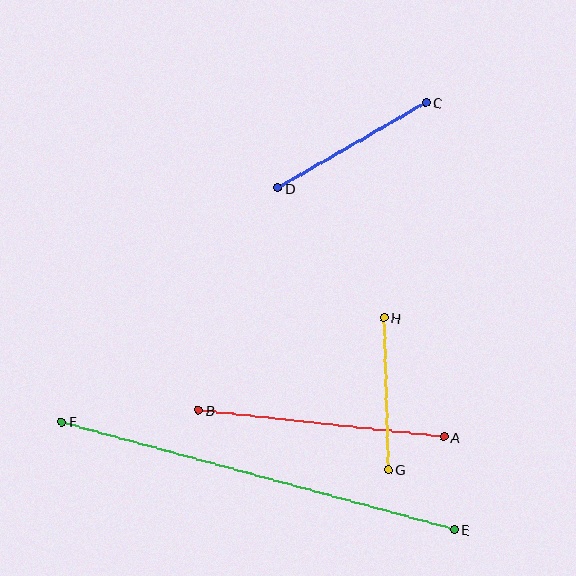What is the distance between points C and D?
The distance is approximately 171 pixels.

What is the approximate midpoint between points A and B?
The midpoint is at approximately (321, 424) pixels.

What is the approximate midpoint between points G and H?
The midpoint is at approximately (386, 394) pixels.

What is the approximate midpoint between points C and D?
The midpoint is at approximately (352, 145) pixels.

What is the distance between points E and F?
The distance is approximately 407 pixels.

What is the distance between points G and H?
The distance is approximately 152 pixels.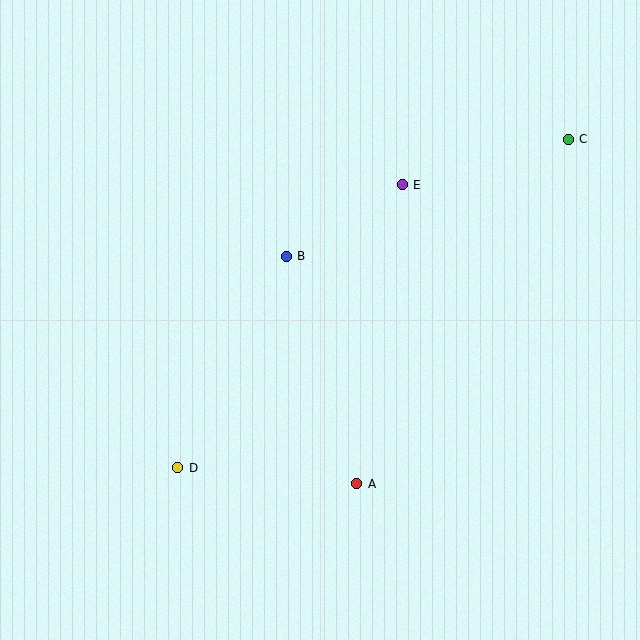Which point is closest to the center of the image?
Point B at (286, 256) is closest to the center.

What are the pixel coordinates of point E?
Point E is at (402, 185).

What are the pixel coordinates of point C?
Point C is at (568, 139).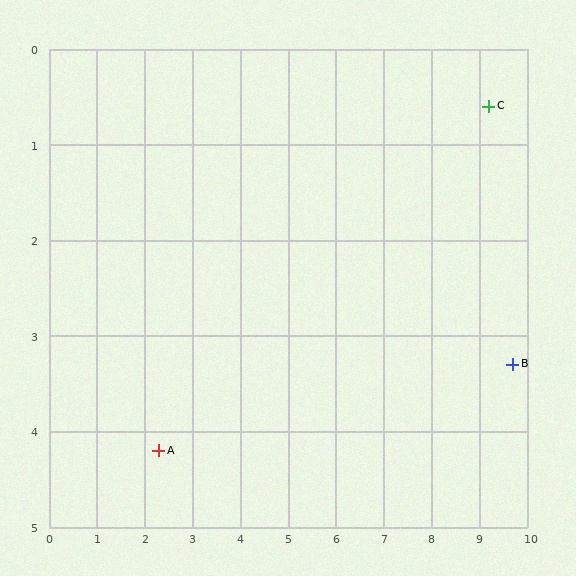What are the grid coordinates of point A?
Point A is at approximately (2.3, 4.2).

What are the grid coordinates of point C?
Point C is at approximately (9.2, 0.6).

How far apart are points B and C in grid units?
Points B and C are about 2.7 grid units apart.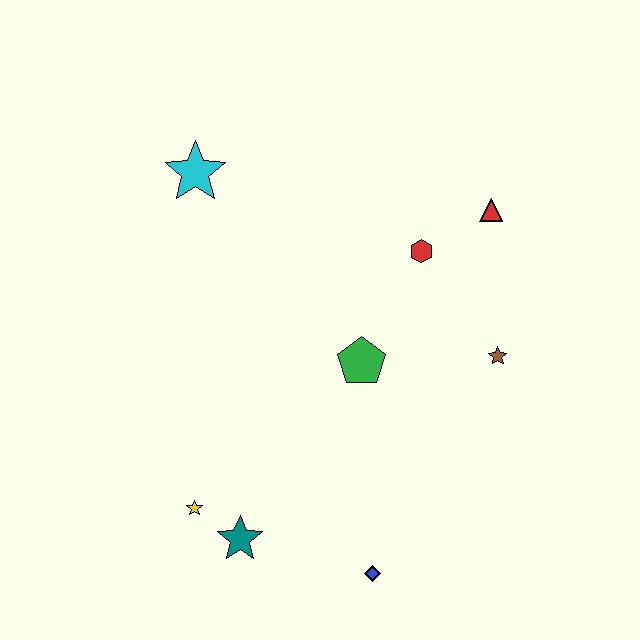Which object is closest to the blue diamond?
The teal star is closest to the blue diamond.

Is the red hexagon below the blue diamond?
No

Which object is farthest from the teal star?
The red triangle is farthest from the teal star.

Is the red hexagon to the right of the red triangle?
No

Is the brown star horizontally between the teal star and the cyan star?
No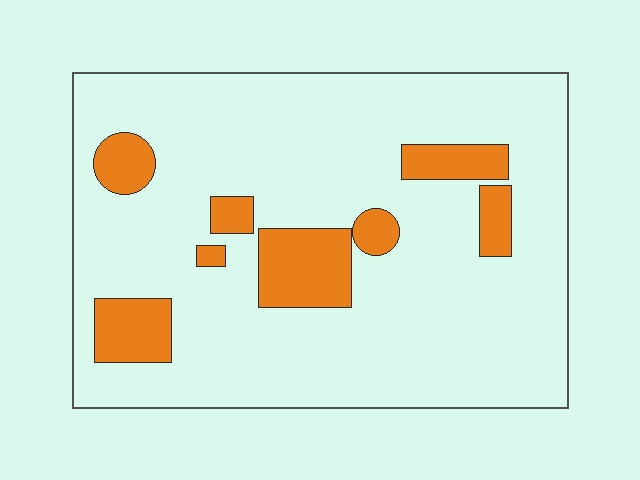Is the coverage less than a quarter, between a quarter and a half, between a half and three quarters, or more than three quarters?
Less than a quarter.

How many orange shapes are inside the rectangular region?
8.